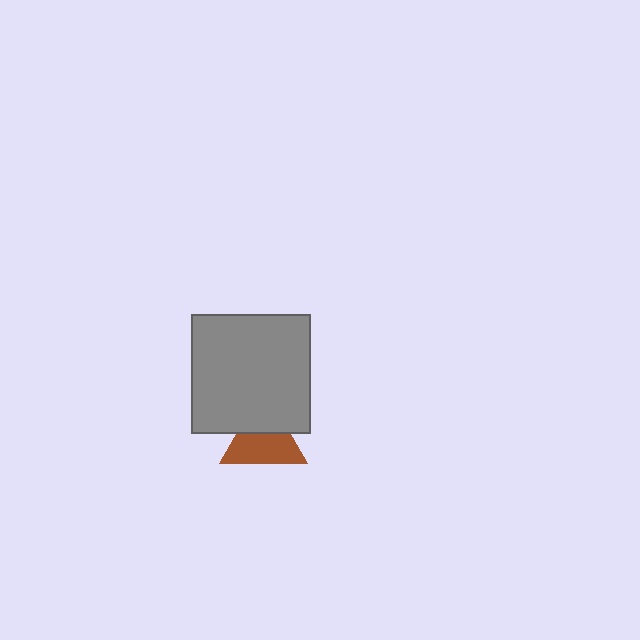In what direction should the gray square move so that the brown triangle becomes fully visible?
The gray square should move up. That is the shortest direction to clear the overlap and leave the brown triangle fully visible.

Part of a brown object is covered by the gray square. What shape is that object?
It is a triangle.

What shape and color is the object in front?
The object in front is a gray square.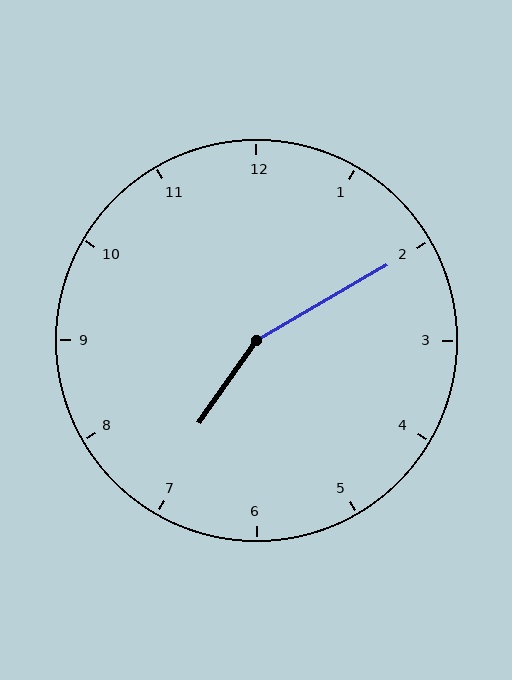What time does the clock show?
7:10.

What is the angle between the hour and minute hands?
Approximately 155 degrees.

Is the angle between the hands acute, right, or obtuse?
It is obtuse.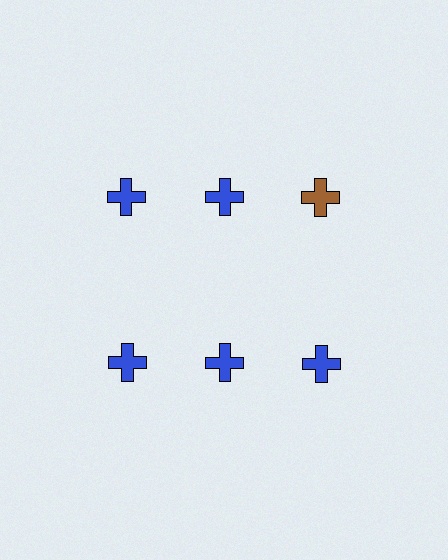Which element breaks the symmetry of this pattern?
The brown cross in the top row, center column breaks the symmetry. All other shapes are blue crosses.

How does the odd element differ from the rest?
It has a different color: brown instead of blue.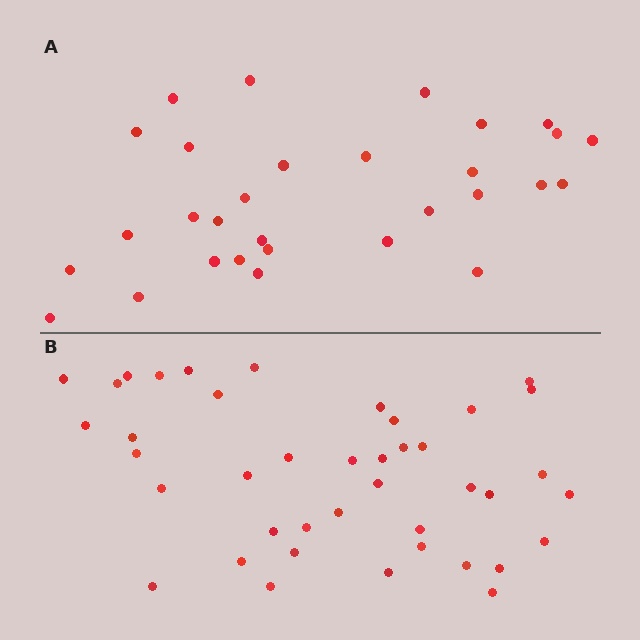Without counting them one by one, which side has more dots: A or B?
Region B (the bottom region) has more dots.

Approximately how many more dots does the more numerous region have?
Region B has roughly 12 or so more dots than region A.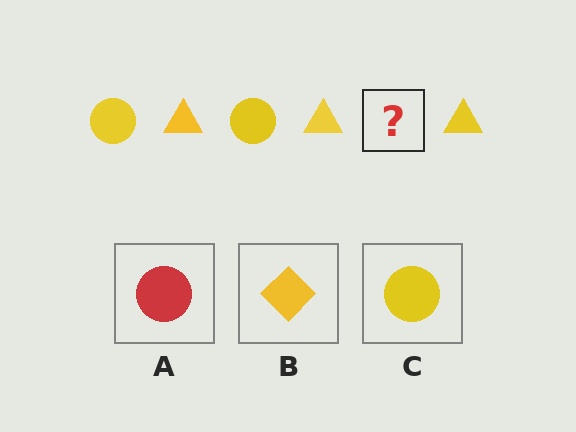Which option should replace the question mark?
Option C.